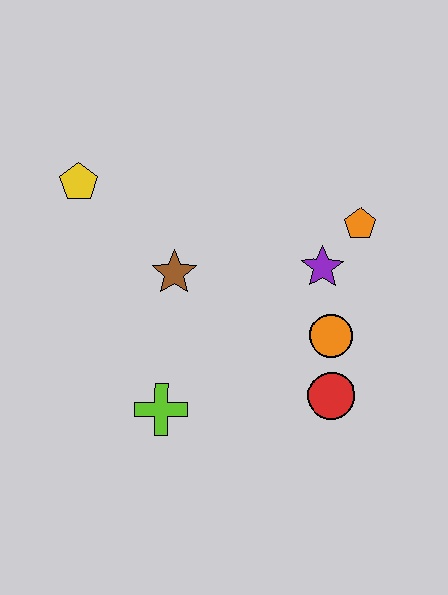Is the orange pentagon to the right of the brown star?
Yes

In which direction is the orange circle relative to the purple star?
The orange circle is below the purple star.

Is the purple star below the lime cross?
No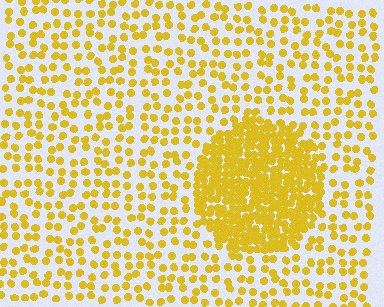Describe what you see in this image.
The image contains small yellow elements arranged at two different densities. A circle-shaped region is visible where the elements are more densely packed than the surrounding area.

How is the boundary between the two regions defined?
The boundary is defined by a change in element density (approximately 2.8x ratio). All elements are the same color, size, and shape.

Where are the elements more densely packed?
The elements are more densely packed inside the circle boundary.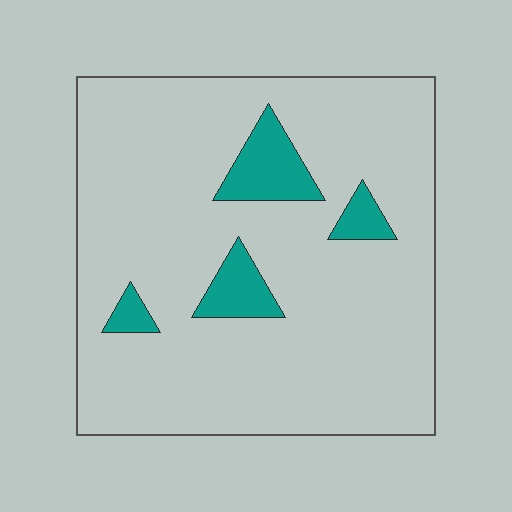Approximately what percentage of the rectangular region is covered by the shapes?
Approximately 10%.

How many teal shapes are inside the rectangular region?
4.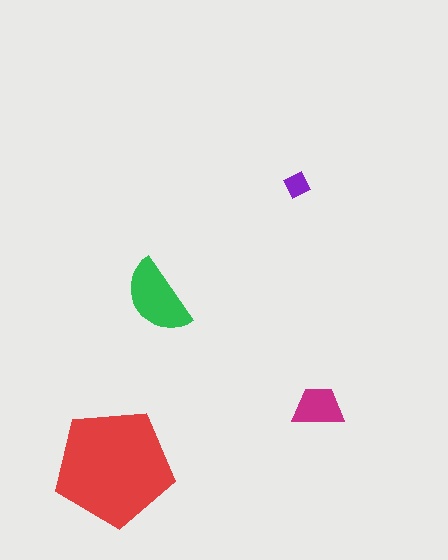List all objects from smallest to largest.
The purple diamond, the magenta trapezoid, the green semicircle, the red pentagon.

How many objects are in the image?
There are 4 objects in the image.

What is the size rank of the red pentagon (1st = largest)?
1st.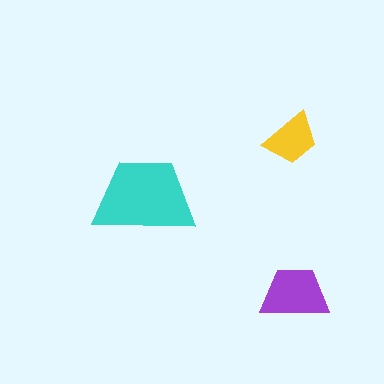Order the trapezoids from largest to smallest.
the cyan one, the purple one, the yellow one.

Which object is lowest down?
The purple trapezoid is bottommost.